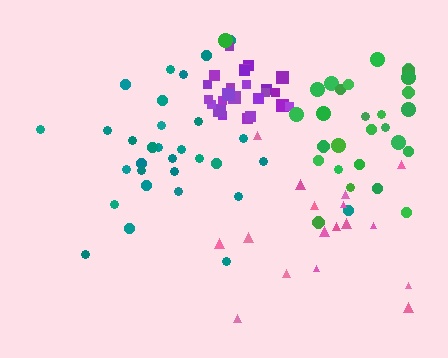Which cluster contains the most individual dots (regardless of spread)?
Teal (31).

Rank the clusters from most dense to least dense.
purple, green, teal, pink.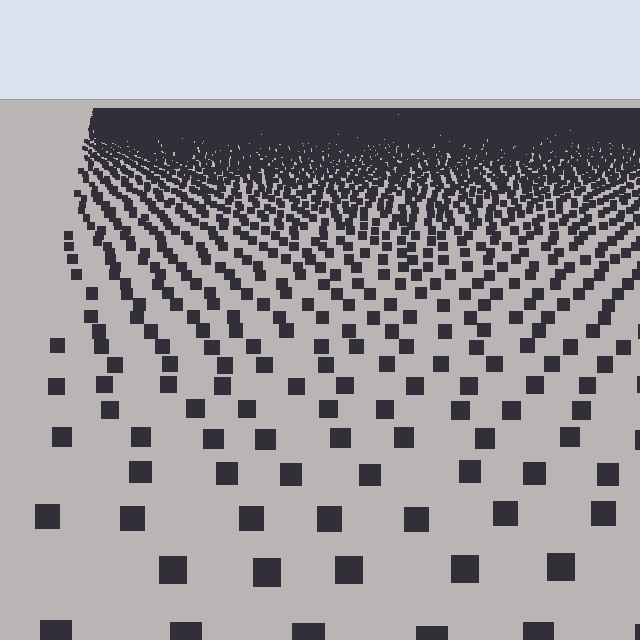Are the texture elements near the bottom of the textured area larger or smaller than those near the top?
Larger. Near the bottom, elements are closer to the viewer and appear at a bigger on-screen size.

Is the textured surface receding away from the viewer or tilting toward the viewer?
The surface is receding away from the viewer. Texture elements get smaller and denser toward the top.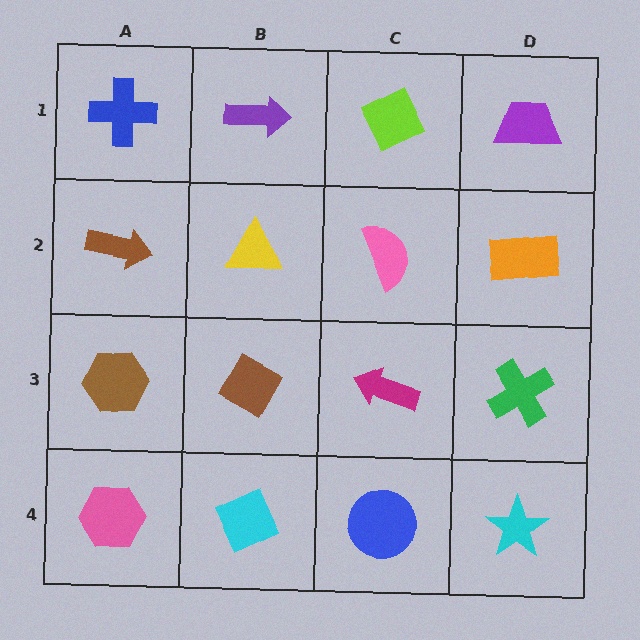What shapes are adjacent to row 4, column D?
A green cross (row 3, column D), a blue circle (row 4, column C).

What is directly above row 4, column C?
A magenta arrow.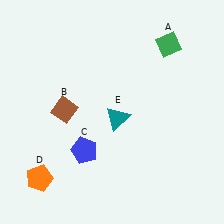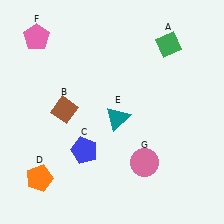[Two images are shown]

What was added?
A pink pentagon (F), a pink circle (G) were added in Image 2.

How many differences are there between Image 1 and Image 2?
There are 2 differences between the two images.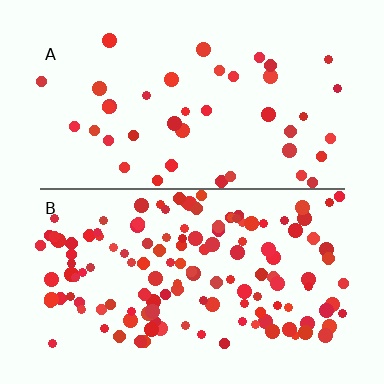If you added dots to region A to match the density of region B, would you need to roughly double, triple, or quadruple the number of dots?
Approximately triple.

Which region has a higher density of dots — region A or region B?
B (the bottom).